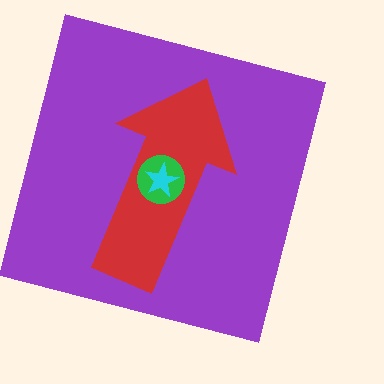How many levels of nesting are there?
4.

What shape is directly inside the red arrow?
The green circle.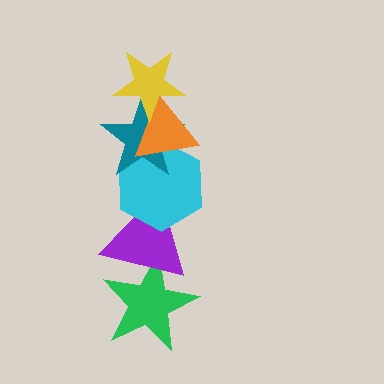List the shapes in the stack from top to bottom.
From top to bottom: the yellow star, the orange triangle, the teal star, the cyan hexagon, the purple triangle, the green star.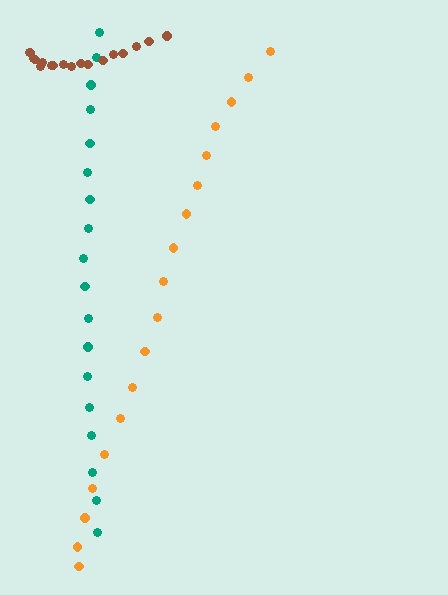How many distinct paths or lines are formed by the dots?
There are 3 distinct paths.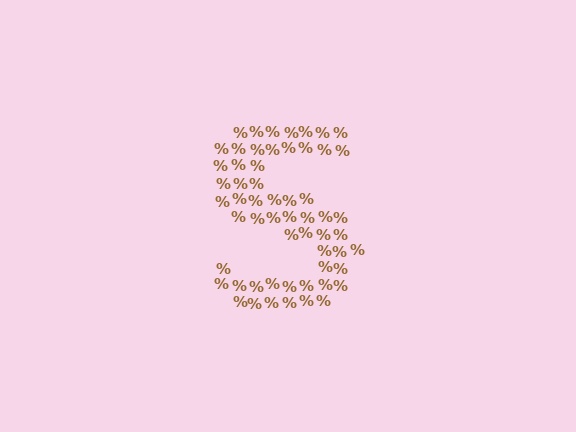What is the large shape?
The large shape is the letter S.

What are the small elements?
The small elements are percent signs.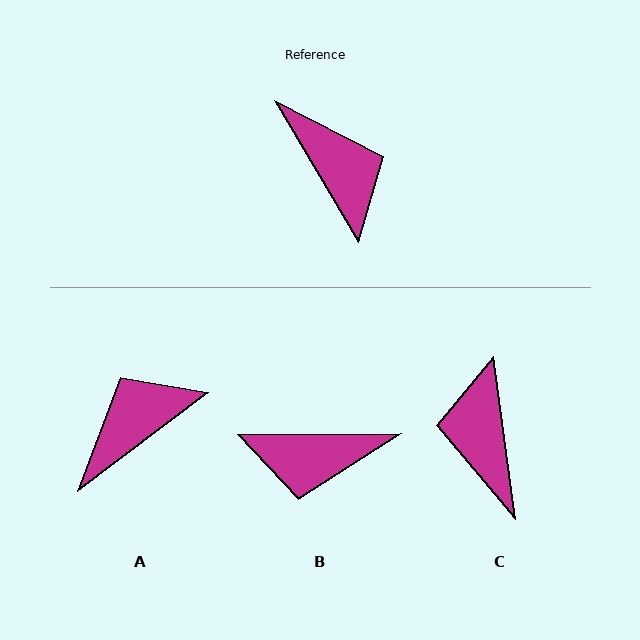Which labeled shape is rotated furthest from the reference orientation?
C, about 157 degrees away.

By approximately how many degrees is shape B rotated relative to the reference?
Approximately 121 degrees clockwise.